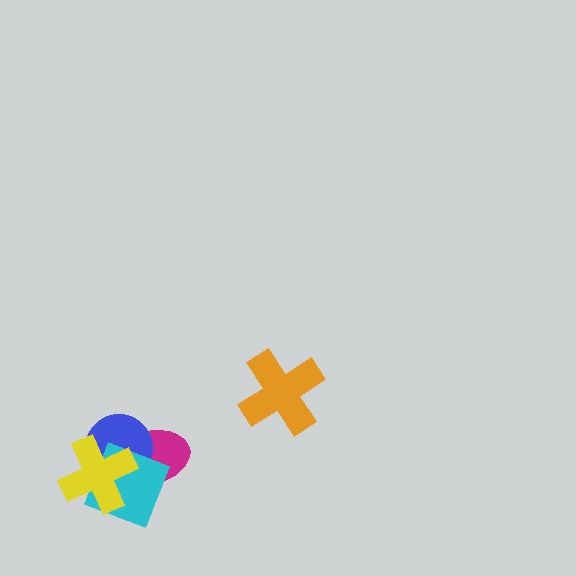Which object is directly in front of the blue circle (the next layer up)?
The cyan square is directly in front of the blue circle.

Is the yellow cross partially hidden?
No, no other shape covers it.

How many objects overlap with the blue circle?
3 objects overlap with the blue circle.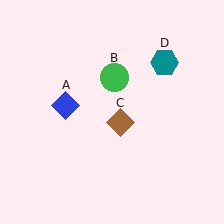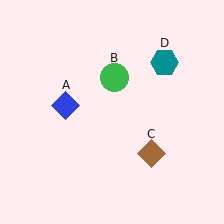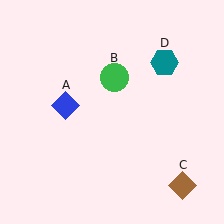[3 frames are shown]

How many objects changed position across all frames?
1 object changed position: brown diamond (object C).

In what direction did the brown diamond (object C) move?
The brown diamond (object C) moved down and to the right.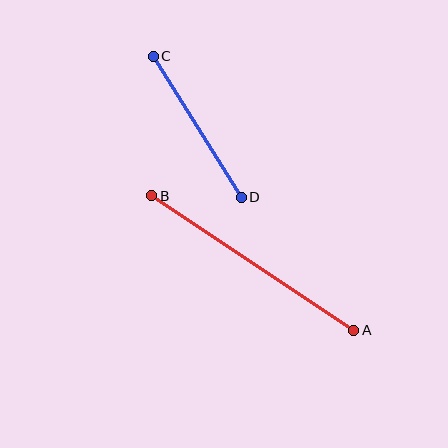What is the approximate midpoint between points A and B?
The midpoint is at approximately (253, 263) pixels.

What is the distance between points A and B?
The distance is approximately 243 pixels.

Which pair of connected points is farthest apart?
Points A and B are farthest apart.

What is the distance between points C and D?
The distance is approximately 166 pixels.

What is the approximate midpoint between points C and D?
The midpoint is at approximately (197, 127) pixels.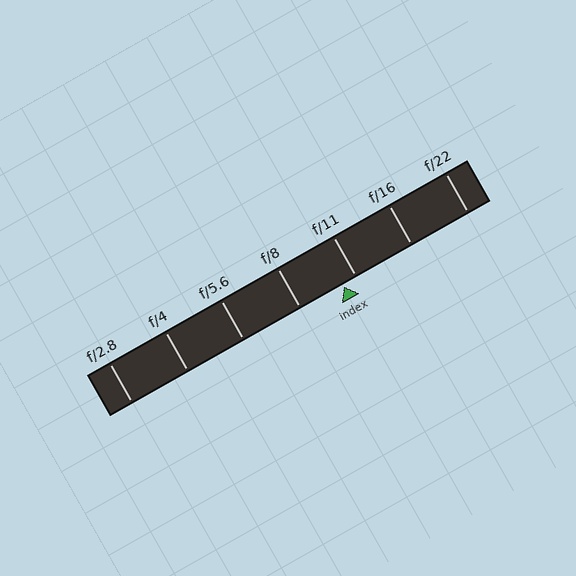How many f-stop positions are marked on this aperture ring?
There are 7 f-stop positions marked.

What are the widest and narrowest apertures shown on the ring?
The widest aperture shown is f/2.8 and the narrowest is f/22.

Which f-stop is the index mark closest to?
The index mark is closest to f/11.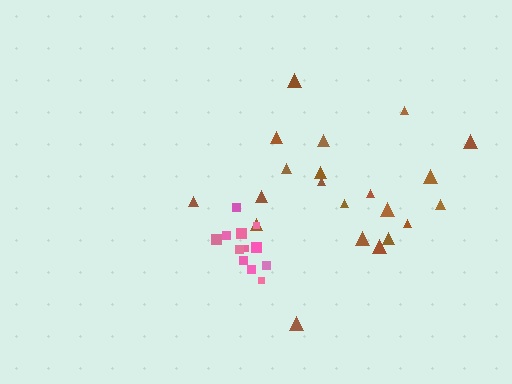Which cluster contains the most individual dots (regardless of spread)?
Brown (21).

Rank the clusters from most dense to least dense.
pink, brown.